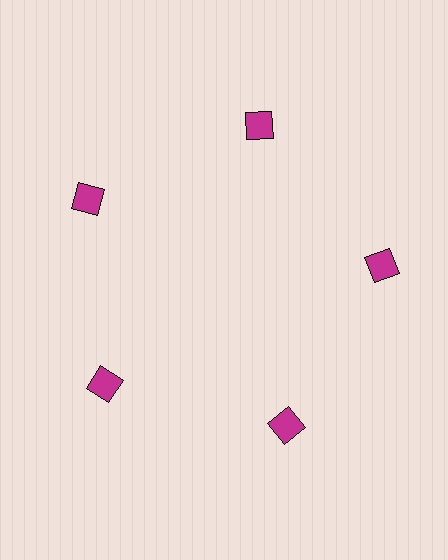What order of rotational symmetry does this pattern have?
This pattern has 5-fold rotational symmetry.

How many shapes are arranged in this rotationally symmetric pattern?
There are 5 shapes, arranged in 5 groups of 1.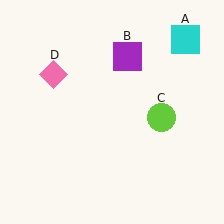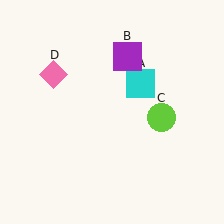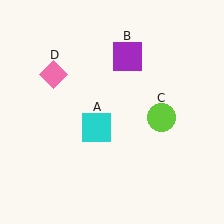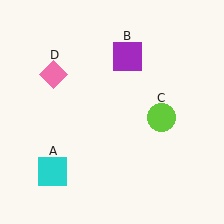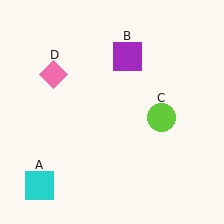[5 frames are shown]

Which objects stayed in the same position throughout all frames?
Purple square (object B) and lime circle (object C) and pink diamond (object D) remained stationary.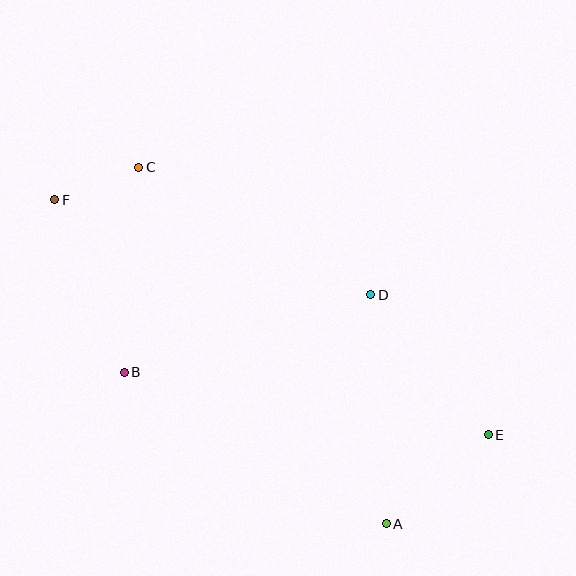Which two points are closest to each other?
Points C and F are closest to each other.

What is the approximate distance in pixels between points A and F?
The distance between A and F is approximately 463 pixels.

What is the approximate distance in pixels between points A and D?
The distance between A and D is approximately 229 pixels.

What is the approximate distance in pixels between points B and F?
The distance between B and F is approximately 186 pixels.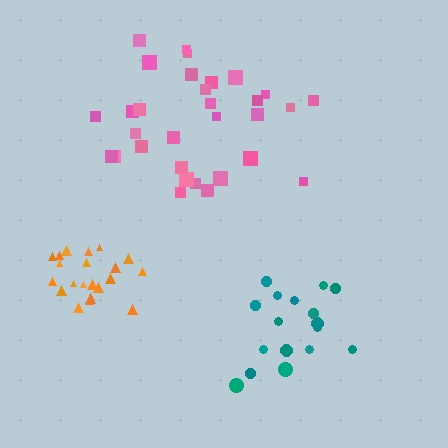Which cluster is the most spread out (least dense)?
Pink.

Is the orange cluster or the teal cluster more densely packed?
Orange.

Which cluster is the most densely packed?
Orange.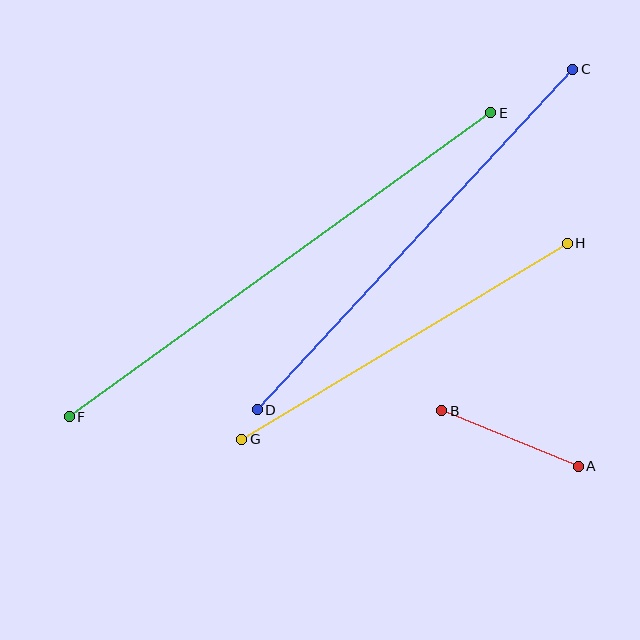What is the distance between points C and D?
The distance is approximately 464 pixels.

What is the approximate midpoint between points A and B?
The midpoint is at approximately (510, 439) pixels.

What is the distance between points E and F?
The distance is approximately 520 pixels.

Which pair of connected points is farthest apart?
Points E and F are farthest apart.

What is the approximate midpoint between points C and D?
The midpoint is at approximately (415, 239) pixels.